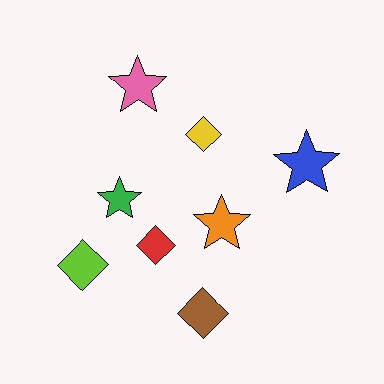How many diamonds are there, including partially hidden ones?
There are 4 diamonds.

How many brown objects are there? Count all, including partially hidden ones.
There is 1 brown object.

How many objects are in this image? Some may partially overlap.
There are 8 objects.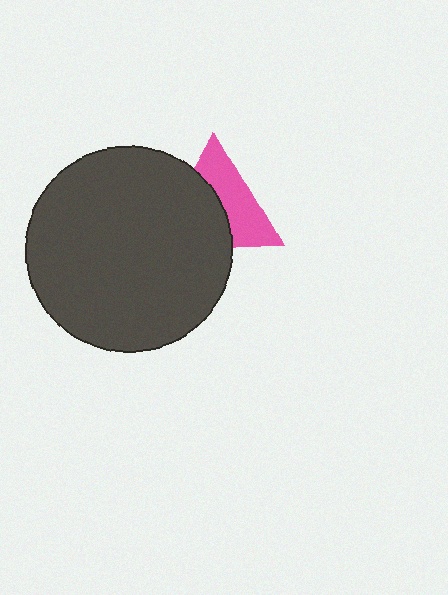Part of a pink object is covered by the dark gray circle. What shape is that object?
It is a triangle.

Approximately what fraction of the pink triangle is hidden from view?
Roughly 50% of the pink triangle is hidden behind the dark gray circle.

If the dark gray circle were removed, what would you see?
You would see the complete pink triangle.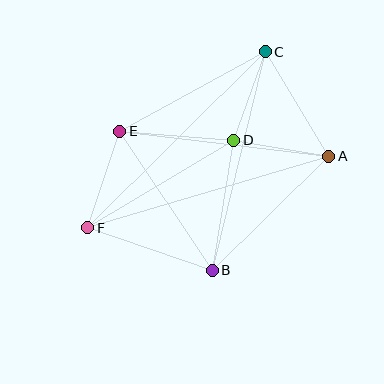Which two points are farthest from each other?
Points A and F are farthest from each other.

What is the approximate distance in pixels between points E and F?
The distance between E and F is approximately 102 pixels.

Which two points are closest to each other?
Points C and D are closest to each other.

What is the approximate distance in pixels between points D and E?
The distance between D and E is approximately 114 pixels.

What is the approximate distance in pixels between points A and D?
The distance between A and D is approximately 96 pixels.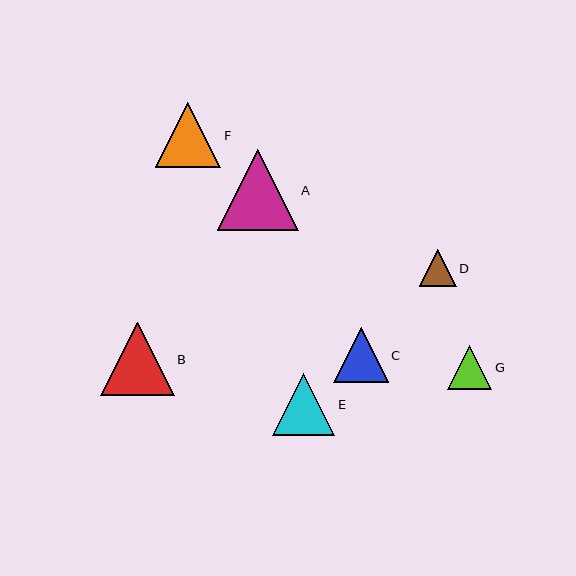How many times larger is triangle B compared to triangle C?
Triangle B is approximately 1.3 times the size of triangle C.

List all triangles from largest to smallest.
From largest to smallest: A, B, F, E, C, G, D.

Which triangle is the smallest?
Triangle D is the smallest with a size of approximately 36 pixels.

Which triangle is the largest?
Triangle A is the largest with a size of approximately 81 pixels.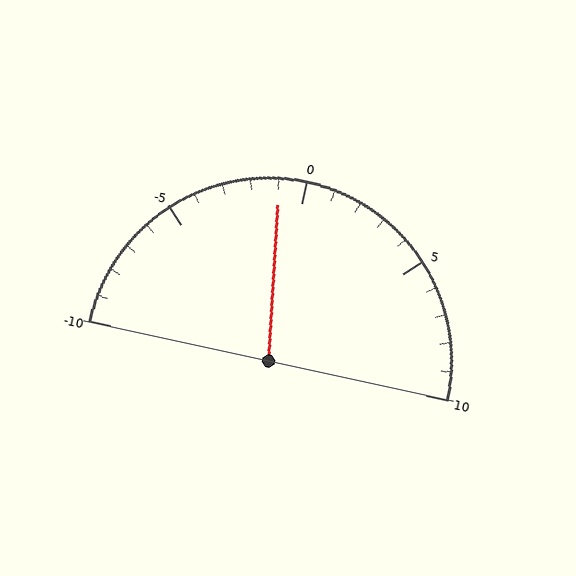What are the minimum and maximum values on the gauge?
The gauge ranges from -10 to 10.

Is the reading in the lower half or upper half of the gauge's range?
The reading is in the lower half of the range (-10 to 10).